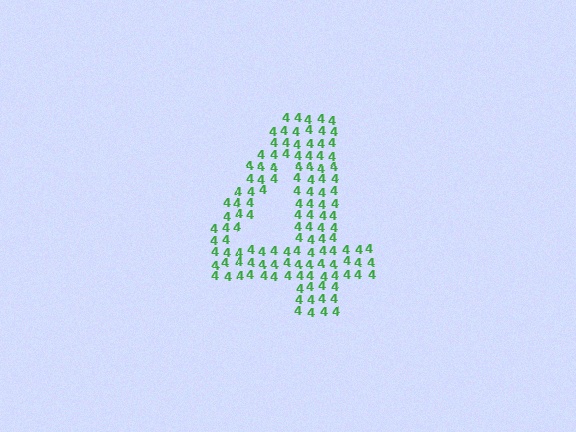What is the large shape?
The large shape is the digit 4.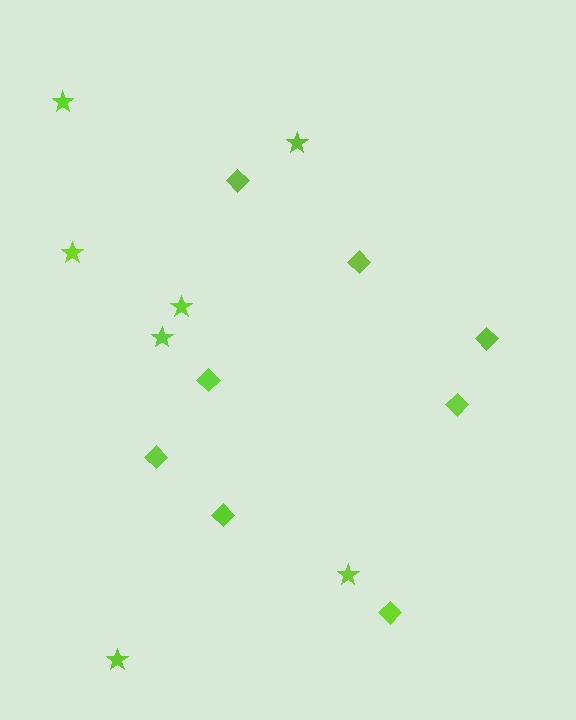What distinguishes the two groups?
There are 2 groups: one group of diamonds (8) and one group of stars (7).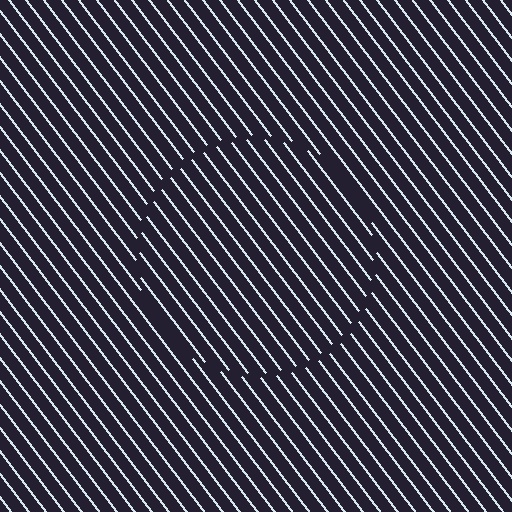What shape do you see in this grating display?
An illusory circle. The interior of the shape contains the same grating, shifted by half a period — the contour is defined by the phase discontinuity where line-ends from the inner and outer gratings abut.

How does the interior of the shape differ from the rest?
The interior of the shape contains the same grating, shifted by half a period — the contour is defined by the phase discontinuity where line-ends from the inner and outer gratings abut.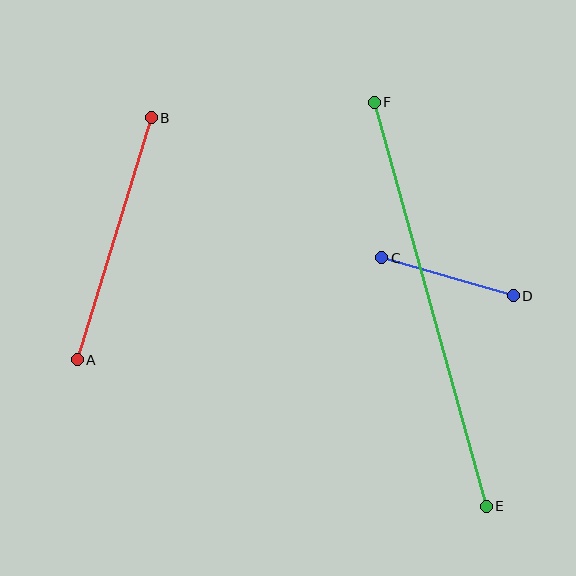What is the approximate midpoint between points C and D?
The midpoint is at approximately (447, 277) pixels.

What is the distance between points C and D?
The distance is approximately 137 pixels.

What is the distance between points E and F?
The distance is approximately 419 pixels.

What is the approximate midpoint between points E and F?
The midpoint is at approximately (430, 304) pixels.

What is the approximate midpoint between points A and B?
The midpoint is at approximately (114, 239) pixels.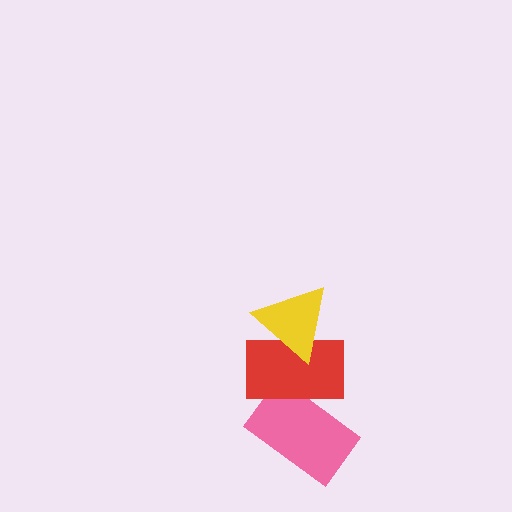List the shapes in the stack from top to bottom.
From top to bottom: the yellow triangle, the red rectangle, the pink rectangle.